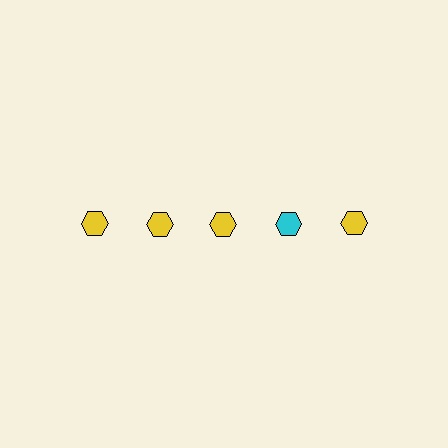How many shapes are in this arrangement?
There are 5 shapes arranged in a grid pattern.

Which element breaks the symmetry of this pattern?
The cyan hexagon in the top row, second from right column breaks the symmetry. All other shapes are yellow hexagons.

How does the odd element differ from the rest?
It has a different color: cyan instead of yellow.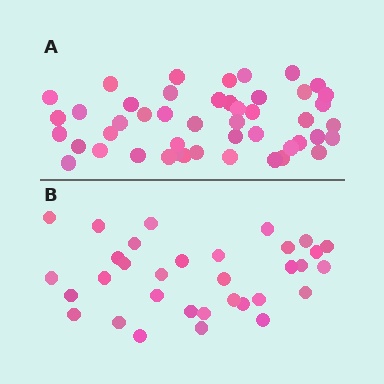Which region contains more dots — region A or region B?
Region A (the top region) has more dots.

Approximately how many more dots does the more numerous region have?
Region A has approximately 15 more dots than region B.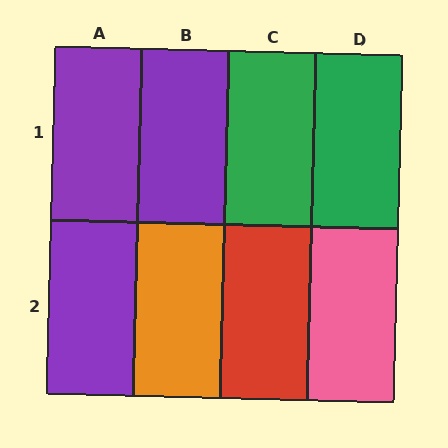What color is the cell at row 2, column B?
Orange.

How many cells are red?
1 cell is red.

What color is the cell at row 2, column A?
Purple.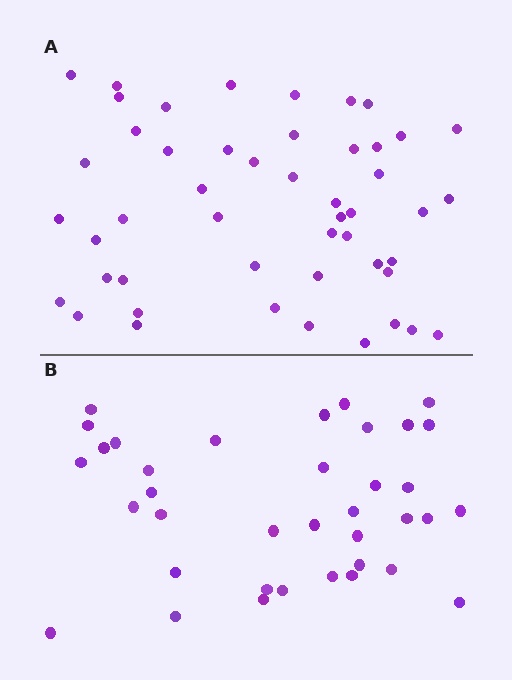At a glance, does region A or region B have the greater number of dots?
Region A (the top region) has more dots.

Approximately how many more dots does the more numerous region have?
Region A has roughly 12 or so more dots than region B.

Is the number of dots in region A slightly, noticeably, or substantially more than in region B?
Region A has noticeably more, but not dramatically so. The ratio is roughly 1.3 to 1.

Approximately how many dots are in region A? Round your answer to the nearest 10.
About 50 dots. (The exact count is 49, which rounds to 50.)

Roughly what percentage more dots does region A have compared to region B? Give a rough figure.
About 30% more.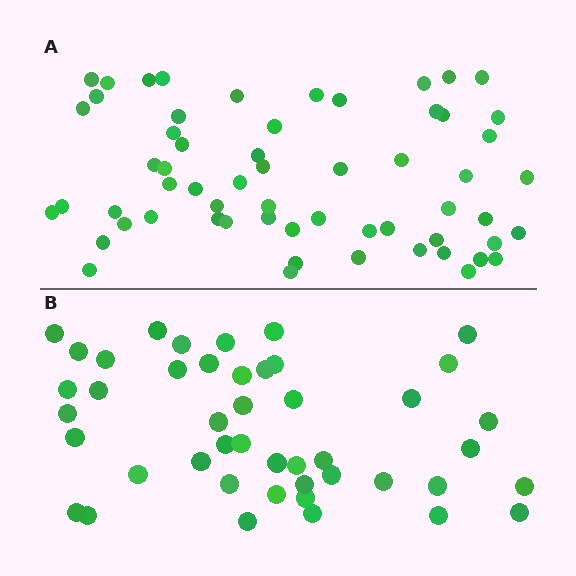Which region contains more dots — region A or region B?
Region A (the top region) has more dots.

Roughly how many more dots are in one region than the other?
Region A has approximately 15 more dots than region B.